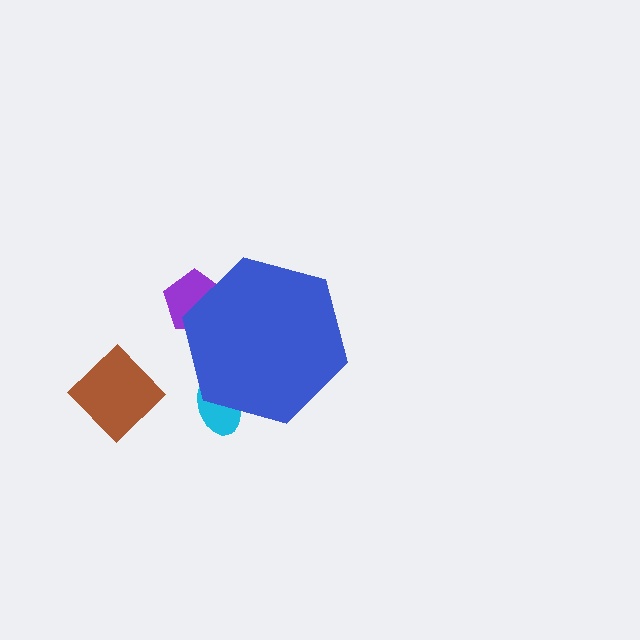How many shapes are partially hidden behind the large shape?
2 shapes are partially hidden.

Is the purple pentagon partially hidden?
Yes, the purple pentagon is partially hidden behind the blue hexagon.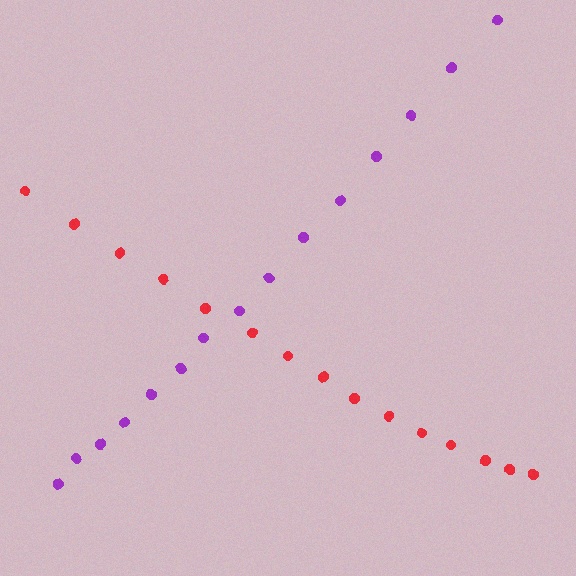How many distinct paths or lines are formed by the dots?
There are 2 distinct paths.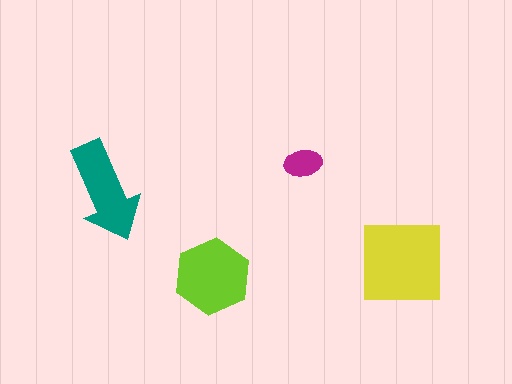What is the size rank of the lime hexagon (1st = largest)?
2nd.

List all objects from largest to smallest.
The yellow square, the lime hexagon, the teal arrow, the magenta ellipse.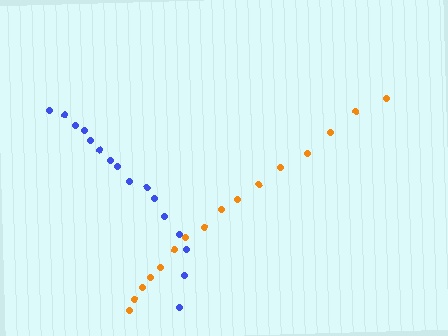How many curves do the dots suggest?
There are 2 distinct paths.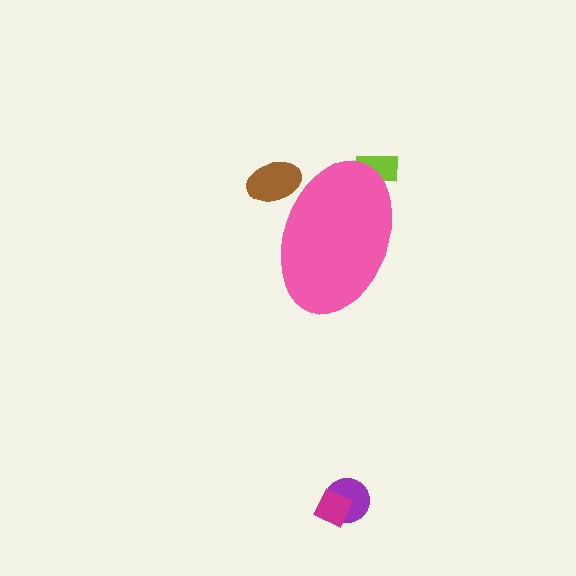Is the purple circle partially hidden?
No, the purple circle is fully visible.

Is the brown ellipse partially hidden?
Yes, the brown ellipse is partially hidden behind the pink ellipse.